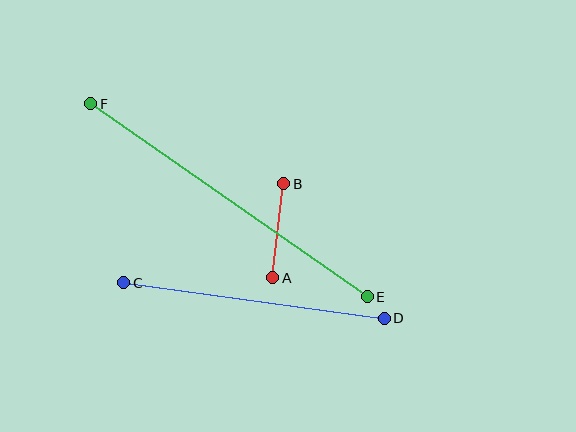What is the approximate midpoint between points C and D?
The midpoint is at approximately (254, 300) pixels.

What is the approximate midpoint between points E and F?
The midpoint is at approximately (229, 200) pixels.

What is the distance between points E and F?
The distance is approximately 338 pixels.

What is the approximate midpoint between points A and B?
The midpoint is at approximately (278, 231) pixels.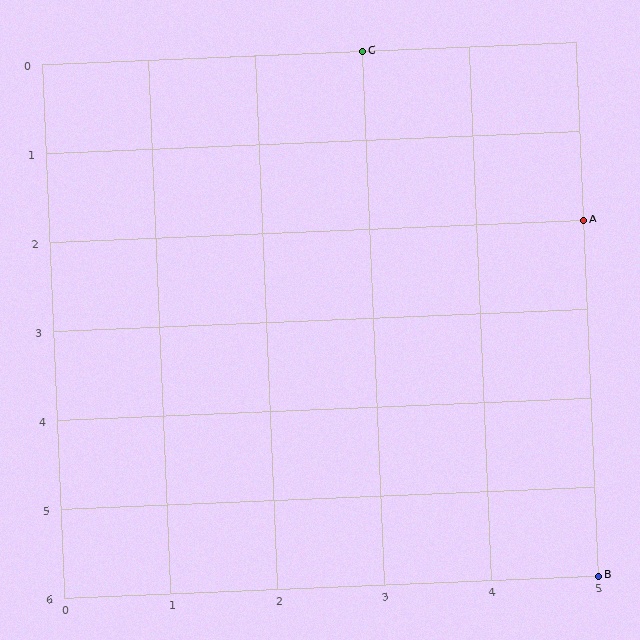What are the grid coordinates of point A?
Point A is at grid coordinates (5, 2).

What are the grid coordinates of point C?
Point C is at grid coordinates (3, 0).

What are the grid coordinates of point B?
Point B is at grid coordinates (5, 6).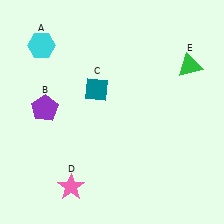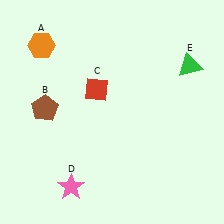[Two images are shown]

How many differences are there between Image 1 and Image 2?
There are 3 differences between the two images.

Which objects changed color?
A changed from cyan to orange. B changed from purple to brown. C changed from teal to red.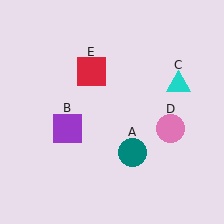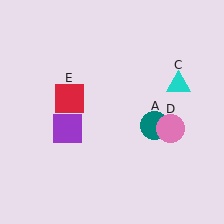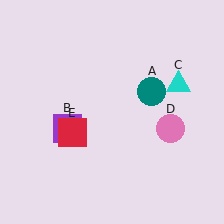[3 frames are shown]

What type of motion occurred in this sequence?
The teal circle (object A), red square (object E) rotated counterclockwise around the center of the scene.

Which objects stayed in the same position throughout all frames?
Purple square (object B) and cyan triangle (object C) and pink circle (object D) remained stationary.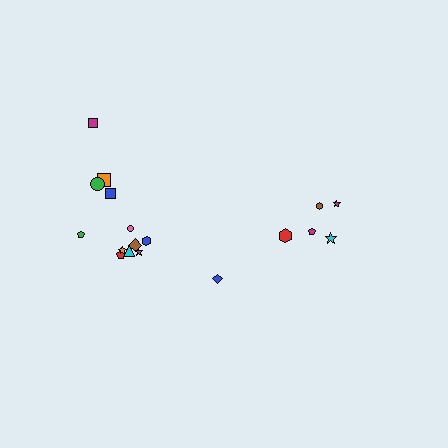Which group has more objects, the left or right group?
The left group.